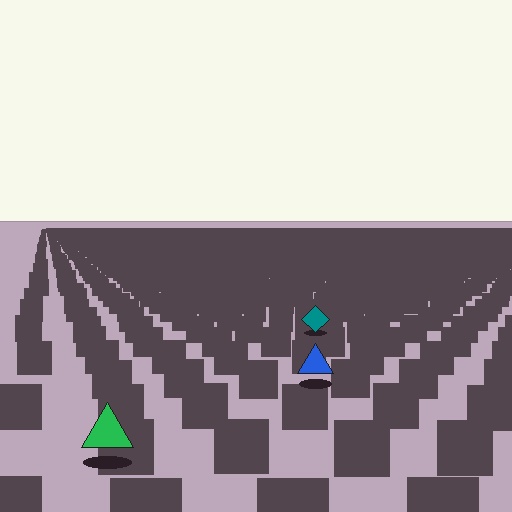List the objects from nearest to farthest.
From nearest to farthest: the green triangle, the blue triangle, the teal diamond.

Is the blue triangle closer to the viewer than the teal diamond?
Yes. The blue triangle is closer — you can tell from the texture gradient: the ground texture is coarser near it.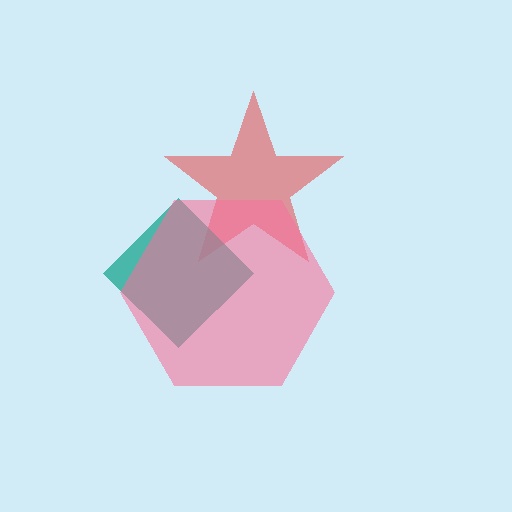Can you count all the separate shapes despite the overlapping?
Yes, there are 3 separate shapes.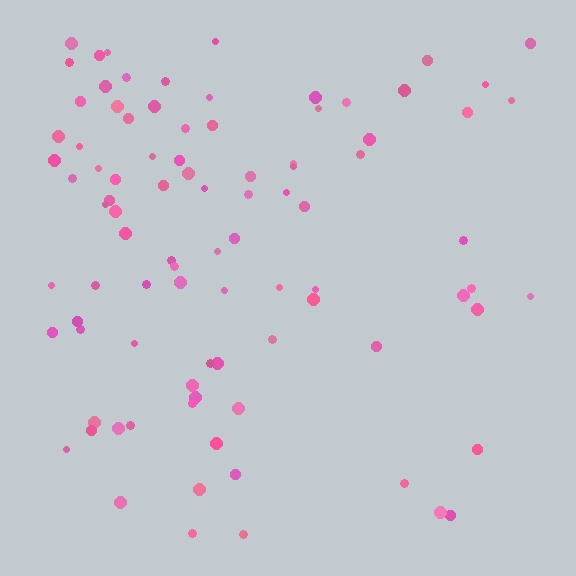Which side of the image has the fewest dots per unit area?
The right.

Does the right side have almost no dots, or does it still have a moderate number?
Still a moderate number, just noticeably fewer than the left.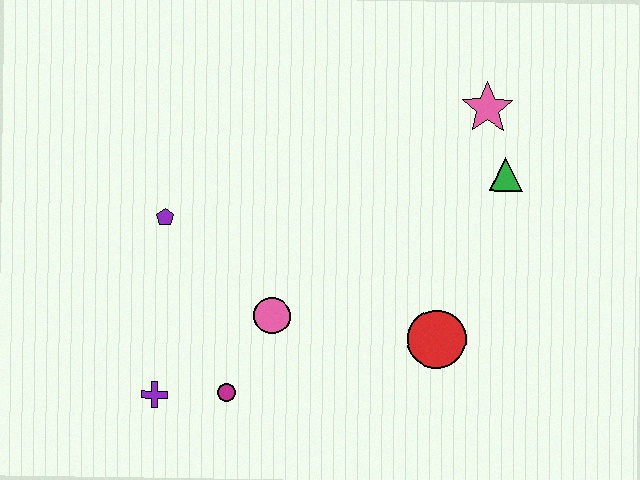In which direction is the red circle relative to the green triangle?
The red circle is below the green triangle.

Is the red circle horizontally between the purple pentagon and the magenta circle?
No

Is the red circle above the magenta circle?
Yes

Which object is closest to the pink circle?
The magenta circle is closest to the pink circle.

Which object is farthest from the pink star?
The purple cross is farthest from the pink star.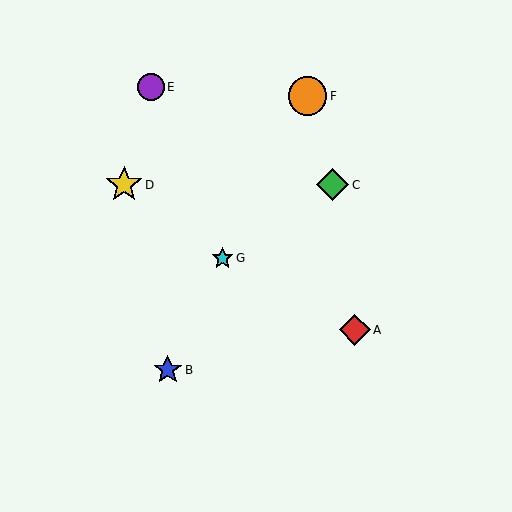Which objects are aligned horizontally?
Objects C, D are aligned horizontally.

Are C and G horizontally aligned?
No, C is at y≈185 and G is at y≈258.